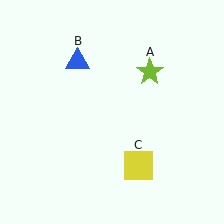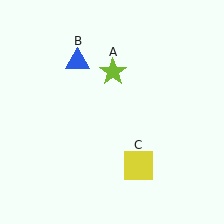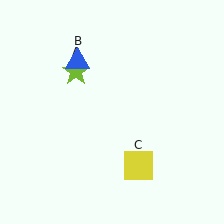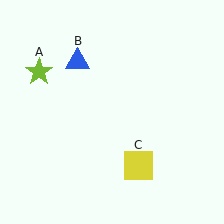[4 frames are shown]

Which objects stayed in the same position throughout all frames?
Blue triangle (object B) and yellow square (object C) remained stationary.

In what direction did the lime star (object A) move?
The lime star (object A) moved left.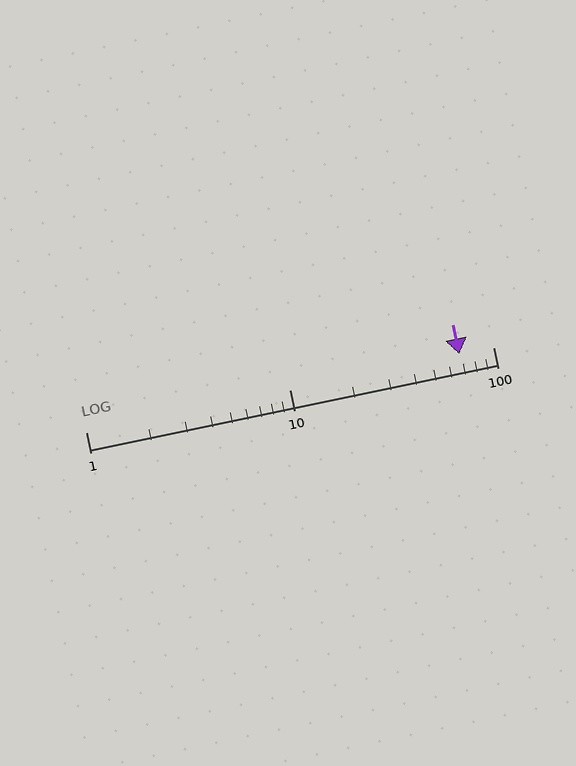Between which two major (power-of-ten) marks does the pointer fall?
The pointer is between 10 and 100.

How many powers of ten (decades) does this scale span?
The scale spans 2 decades, from 1 to 100.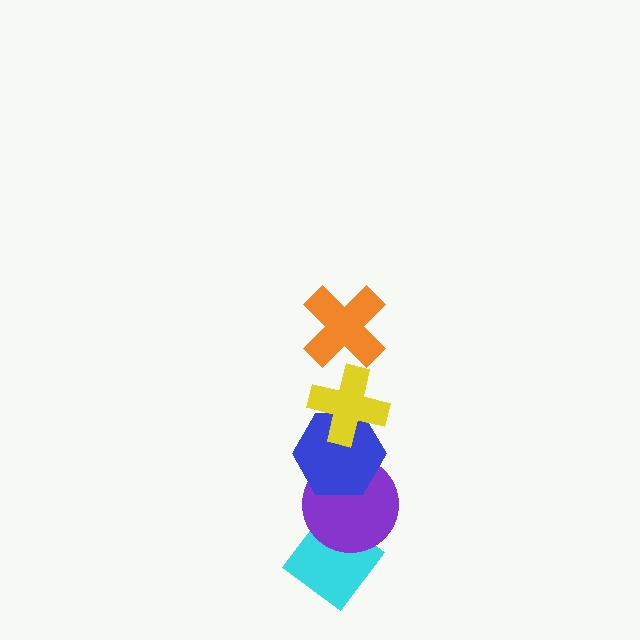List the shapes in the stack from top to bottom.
From top to bottom: the orange cross, the yellow cross, the blue hexagon, the purple circle, the cyan diamond.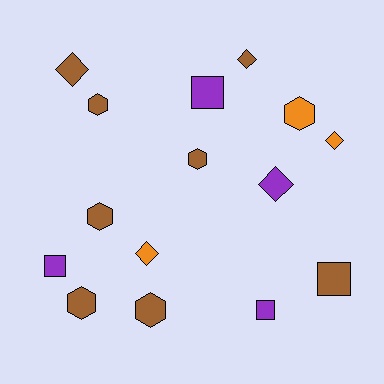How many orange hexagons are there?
There is 1 orange hexagon.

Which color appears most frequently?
Brown, with 8 objects.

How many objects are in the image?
There are 15 objects.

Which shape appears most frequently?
Hexagon, with 6 objects.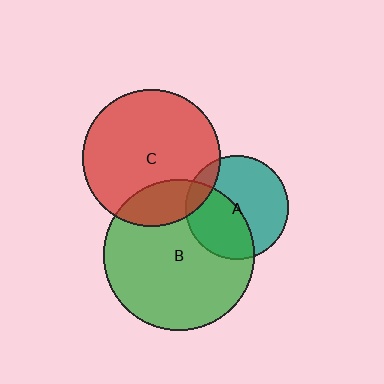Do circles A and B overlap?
Yes.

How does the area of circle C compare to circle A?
Approximately 1.8 times.